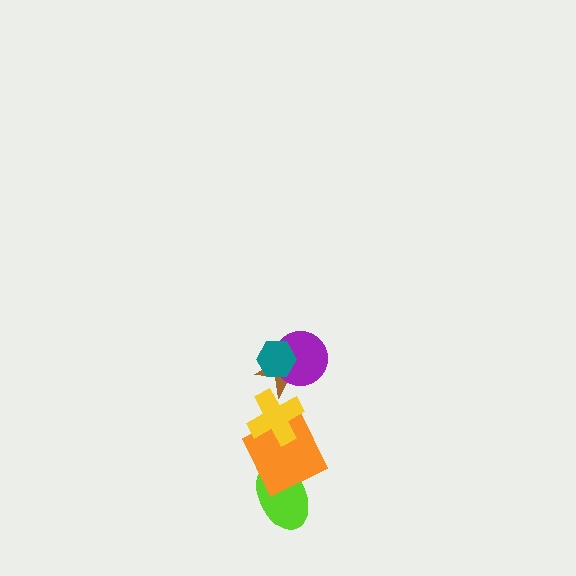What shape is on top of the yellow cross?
The brown star is on top of the yellow cross.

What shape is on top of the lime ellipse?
The orange square is on top of the lime ellipse.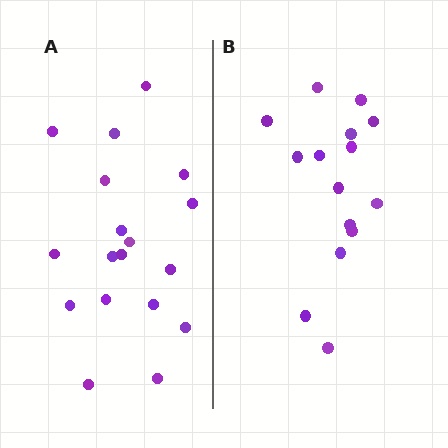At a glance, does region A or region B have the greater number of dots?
Region A (the left region) has more dots.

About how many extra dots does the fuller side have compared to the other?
Region A has just a few more — roughly 2 or 3 more dots than region B.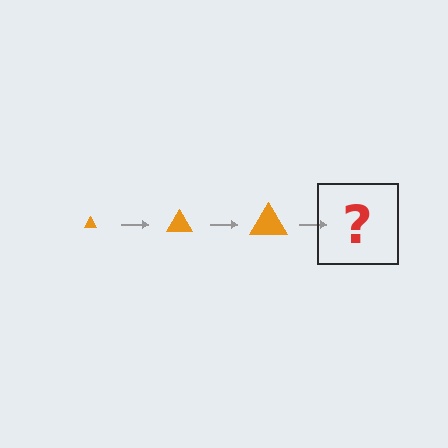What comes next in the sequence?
The next element should be an orange triangle, larger than the previous one.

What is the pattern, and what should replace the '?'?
The pattern is that the triangle gets progressively larger each step. The '?' should be an orange triangle, larger than the previous one.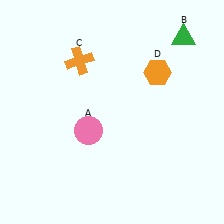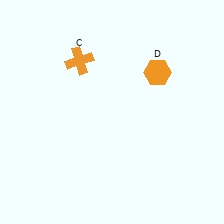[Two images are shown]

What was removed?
The pink circle (A), the green triangle (B) were removed in Image 2.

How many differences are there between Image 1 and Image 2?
There are 2 differences between the two images.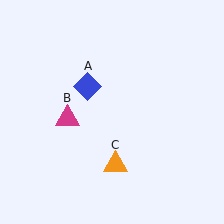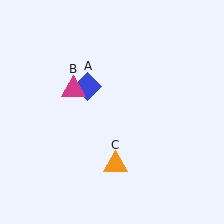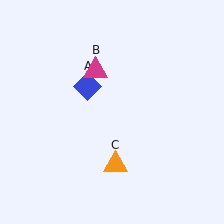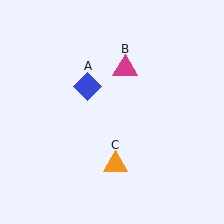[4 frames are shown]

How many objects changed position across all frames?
1 object changed position: magenta triangle (object B).